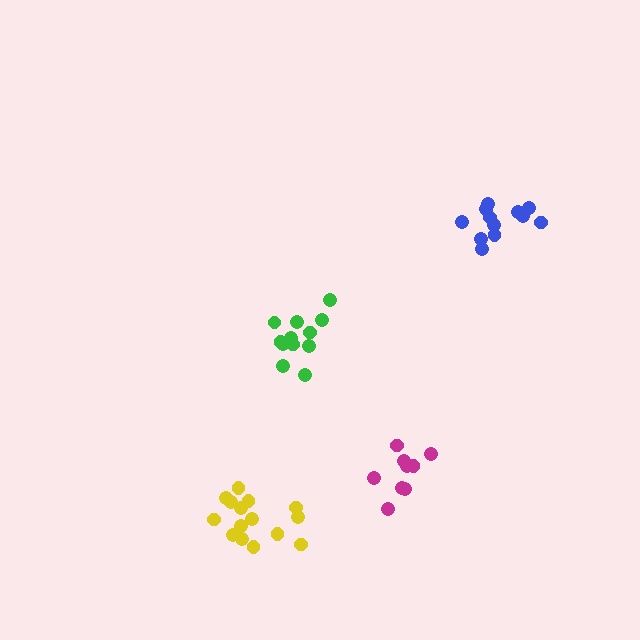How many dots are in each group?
Group 1: 15 dots, Group 2: 12 dots, Group 3: 13 dots, Group 4: 9 dots (49 total).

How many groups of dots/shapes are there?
There are 4 groups.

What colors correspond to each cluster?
The clusters are colored: yellow, blue, green, magenta.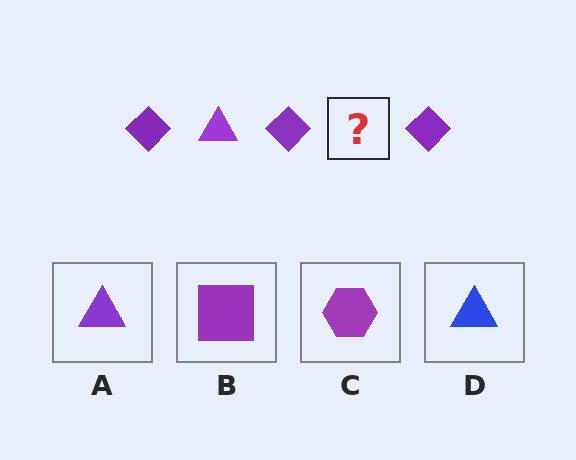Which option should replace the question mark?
Option A.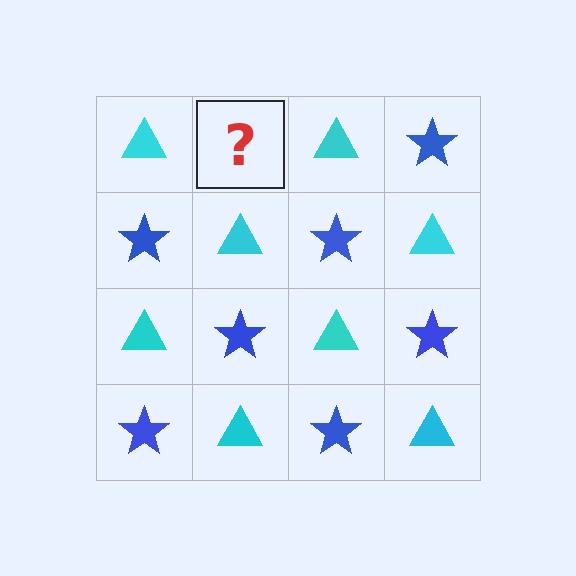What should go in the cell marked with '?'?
The missing cell should contain a blue star.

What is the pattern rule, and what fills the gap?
The rule is that it alternates cyan triangle and blue star in a checkerboard pattern. The gap should be filled with a blue star.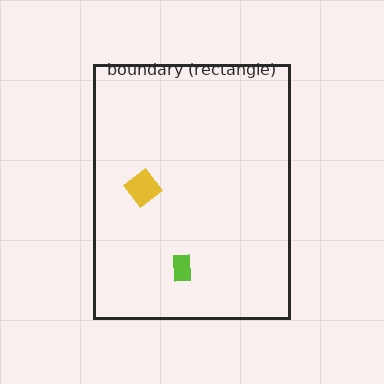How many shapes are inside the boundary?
2 inside, 0 outside.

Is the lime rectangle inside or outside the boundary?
Inside.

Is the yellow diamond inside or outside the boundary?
Inside.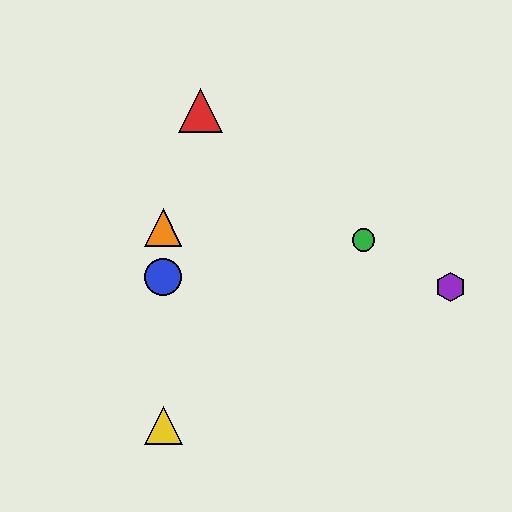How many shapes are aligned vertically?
3 shapes (the blue circle, the yellow triangle, the orange triangle) are aligned vertically.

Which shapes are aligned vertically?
The blue circle, the yellow triangle, the orange triangle are aligned vertically.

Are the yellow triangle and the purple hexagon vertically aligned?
No, the yellow triangle is at x≈163 and the purple hexagon is at x≈450.